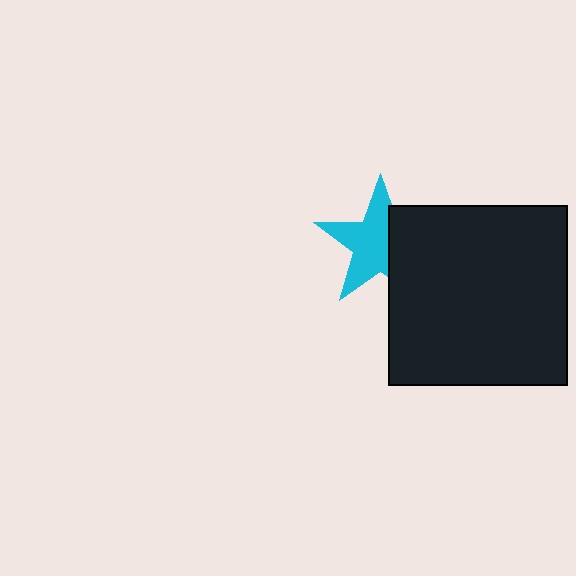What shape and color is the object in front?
The object in front is a black square.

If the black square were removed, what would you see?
You would see the complete cyan star.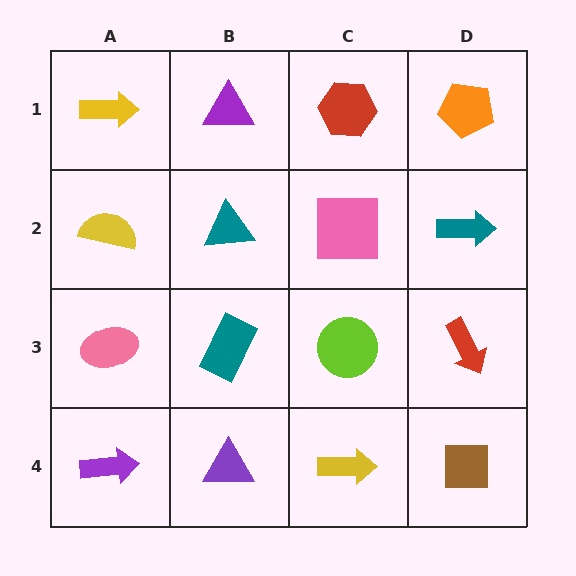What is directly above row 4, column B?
A teal rectangle.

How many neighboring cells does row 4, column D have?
2.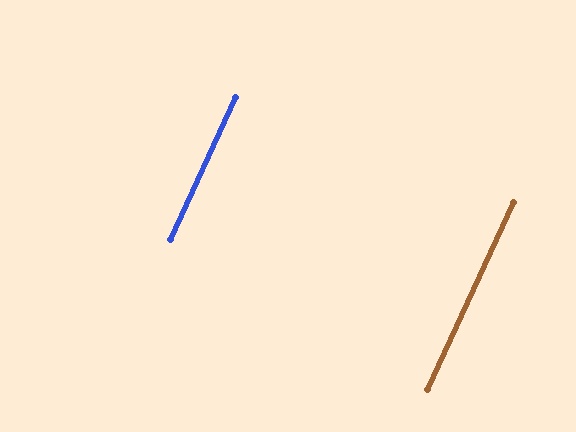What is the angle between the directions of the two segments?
Approximately 0 degrees.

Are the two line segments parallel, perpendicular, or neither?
Parallel — their directions differ by only 0.1°.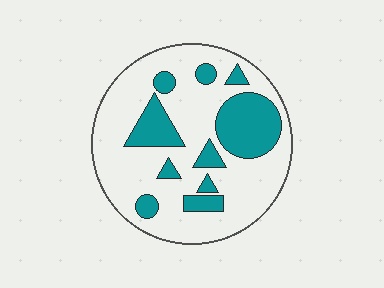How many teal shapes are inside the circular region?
10.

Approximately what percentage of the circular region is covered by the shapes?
Approximately 25%.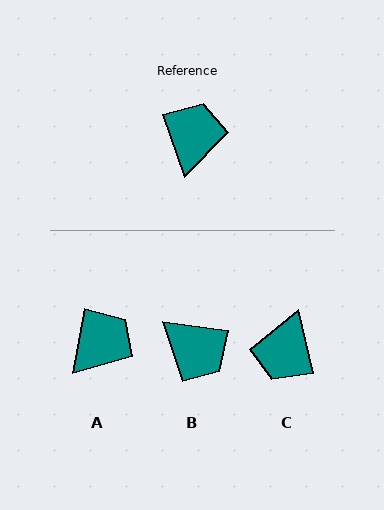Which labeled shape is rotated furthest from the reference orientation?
C, about 174 degrees away.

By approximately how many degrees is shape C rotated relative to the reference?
Approximately 174 degrees counter-clockwise.